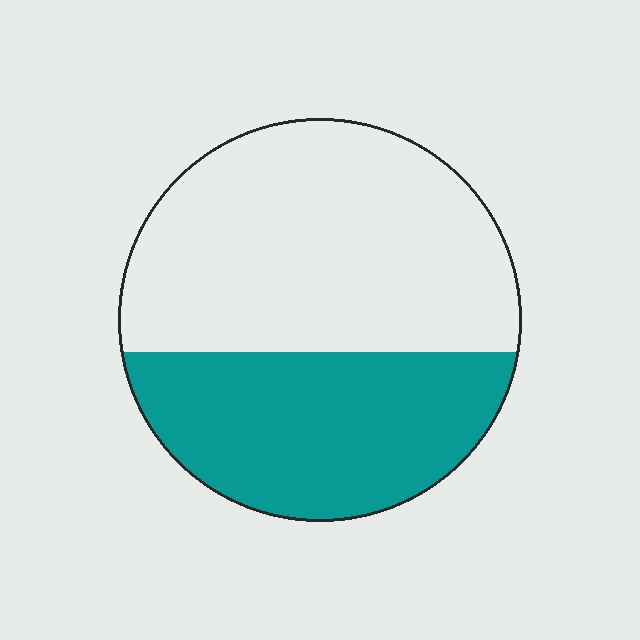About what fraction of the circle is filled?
About two fifths (2/5).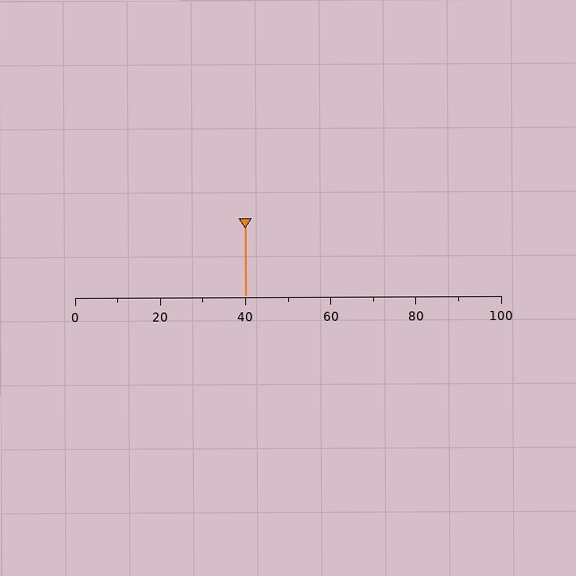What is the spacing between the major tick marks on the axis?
The major ticks are spaced 20 apart.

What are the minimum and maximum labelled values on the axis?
The axis runs from 0 to 100.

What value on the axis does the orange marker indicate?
The marker indicates approximately 40.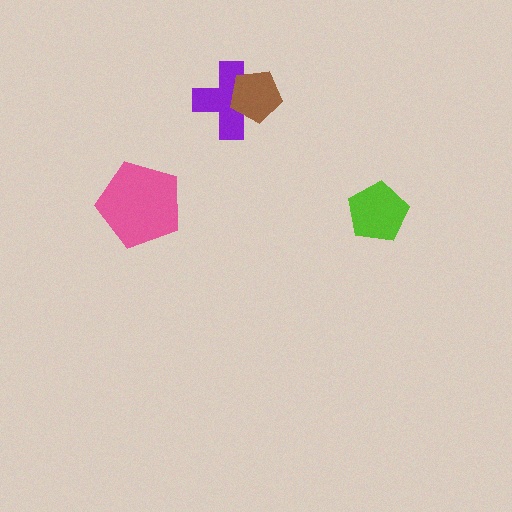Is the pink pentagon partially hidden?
No, no other shape covers it.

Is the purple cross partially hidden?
Yes, it is partially covered by another shape.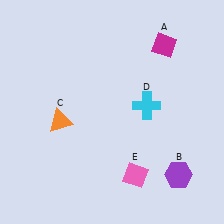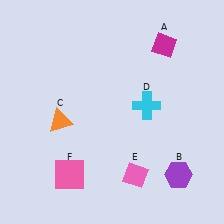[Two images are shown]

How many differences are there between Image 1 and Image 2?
There is 1 difference between the two images.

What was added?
A pink square (F) was added in Image 2.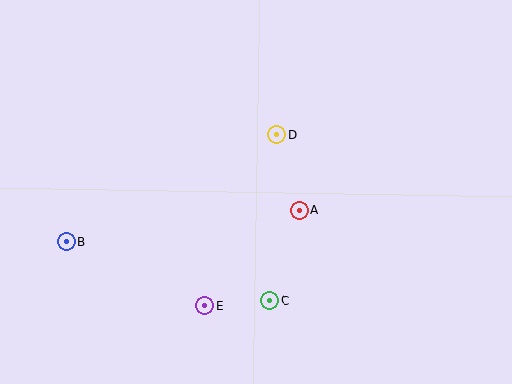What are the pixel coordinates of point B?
Point B is at (66, 241).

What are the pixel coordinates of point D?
Point D is at (277, 135).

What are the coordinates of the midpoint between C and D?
The midpoint between C and D is at (273, 218).